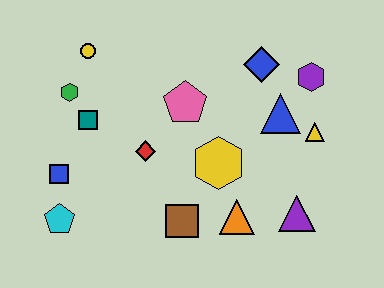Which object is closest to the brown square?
The orange triangle is closest to the brown square.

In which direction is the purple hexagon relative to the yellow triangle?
The purple hexagon is above the yellow triangle.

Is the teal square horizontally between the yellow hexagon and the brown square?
No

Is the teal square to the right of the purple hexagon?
No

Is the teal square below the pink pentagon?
Yes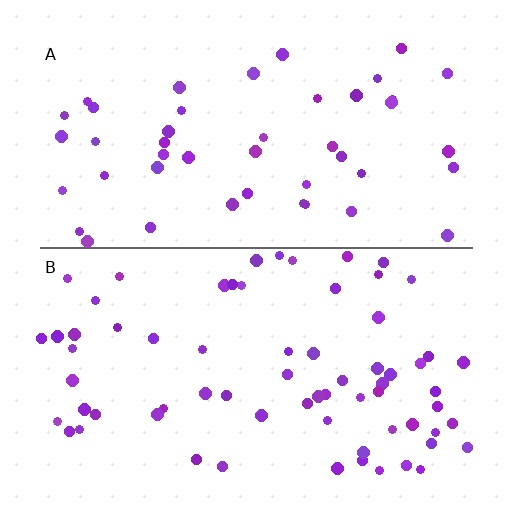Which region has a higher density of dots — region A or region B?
B (the bottom).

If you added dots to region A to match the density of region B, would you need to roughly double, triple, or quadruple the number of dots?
Approximately double.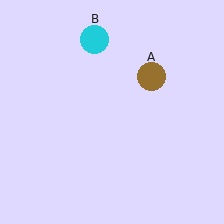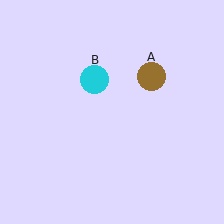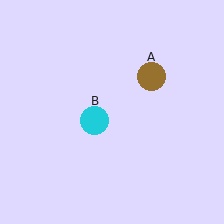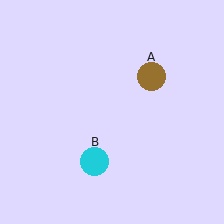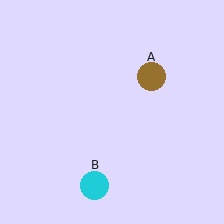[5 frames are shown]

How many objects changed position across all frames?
1 object changed position: cyan circle (object B).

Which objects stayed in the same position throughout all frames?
Brown circle (object A) remained stationary.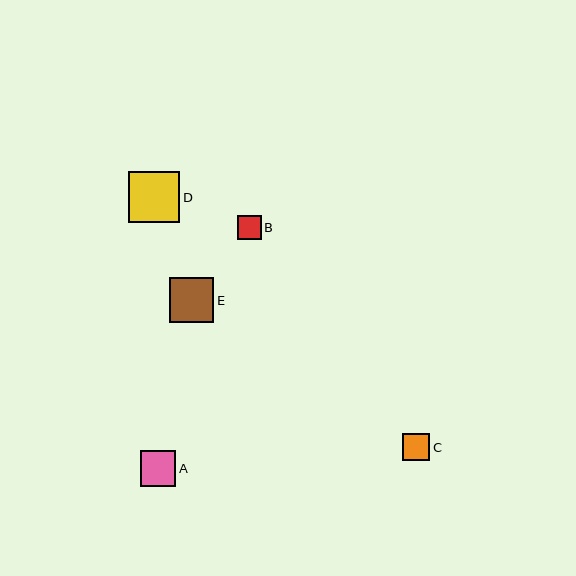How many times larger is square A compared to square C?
Square A is approximately 1.3 times the size of square C.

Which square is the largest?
Square D is the largest with a size of approximately 51 pixels.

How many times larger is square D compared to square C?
Square D is approximately 1.9 times the size of square C.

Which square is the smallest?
Square B is the smallest with a size of approximately 23 pixels.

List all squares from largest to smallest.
From largest to smallest: D, E, A, C, B.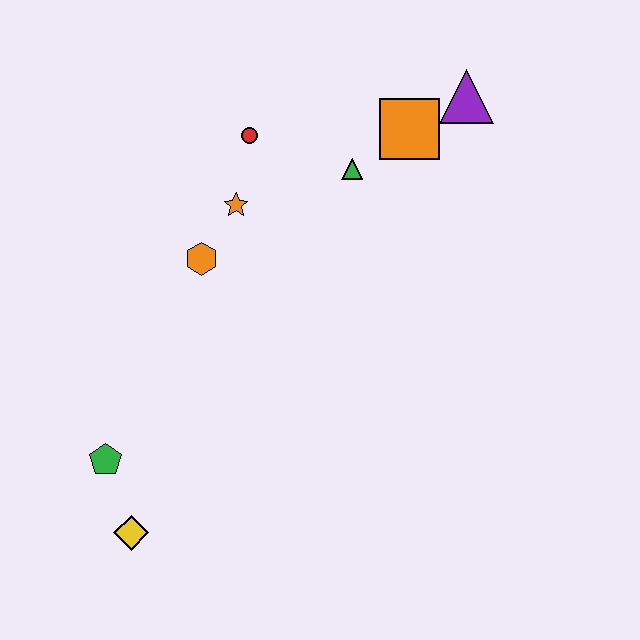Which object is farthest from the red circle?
The yellow diamond is farthest from the red circle.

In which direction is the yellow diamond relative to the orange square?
The yellow diamond is below the orange square.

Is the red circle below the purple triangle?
Yes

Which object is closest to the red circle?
The orange star is closest to the red circle.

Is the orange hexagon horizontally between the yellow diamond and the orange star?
Yes